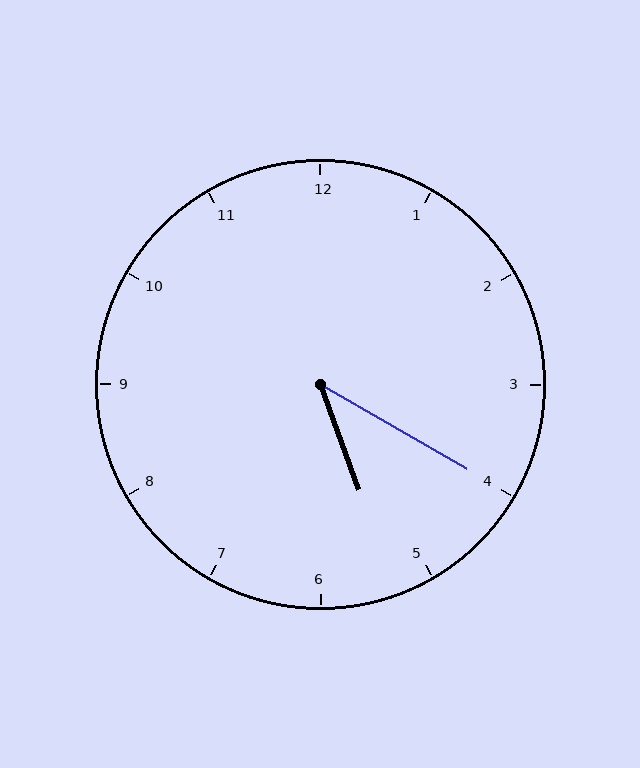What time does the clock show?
5:20.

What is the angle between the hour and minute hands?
Approximately 40 degrees.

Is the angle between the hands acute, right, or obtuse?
It is acute.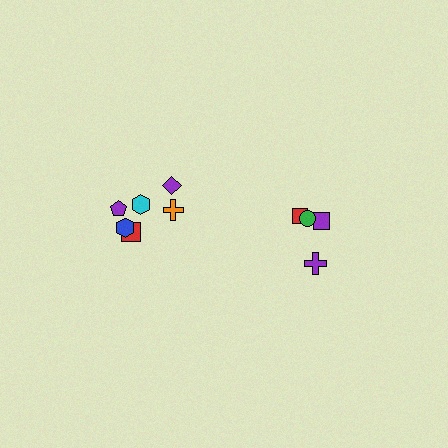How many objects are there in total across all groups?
There are 10 objects.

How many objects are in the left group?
There are 6 objects.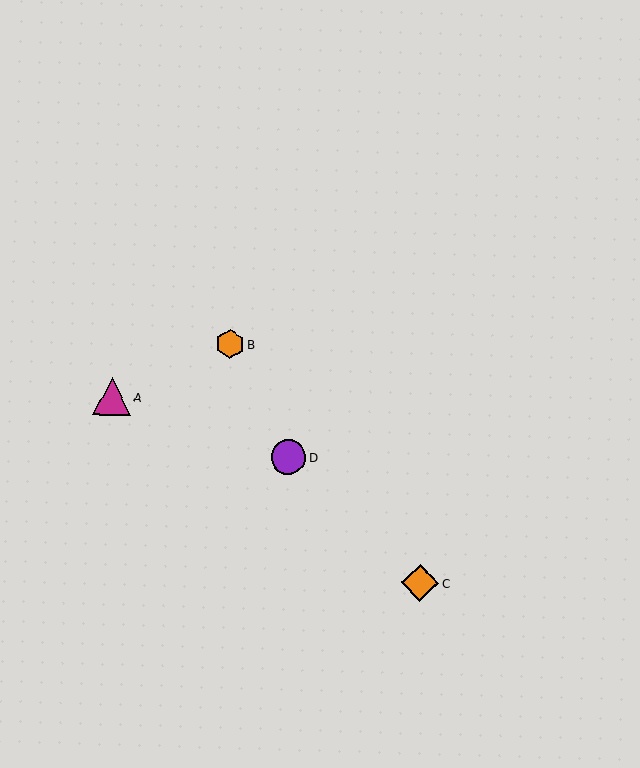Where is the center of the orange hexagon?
The center of the orange hexagon is at (230, 344).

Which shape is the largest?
The magenta triangle (labeled A) is the largest.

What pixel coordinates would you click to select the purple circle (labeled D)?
Click at (288, 457) to select the purple circle D.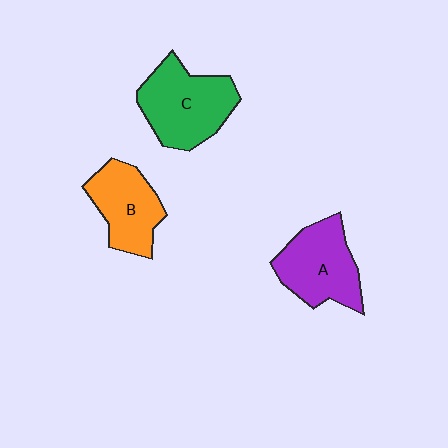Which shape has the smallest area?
Shape B (orange).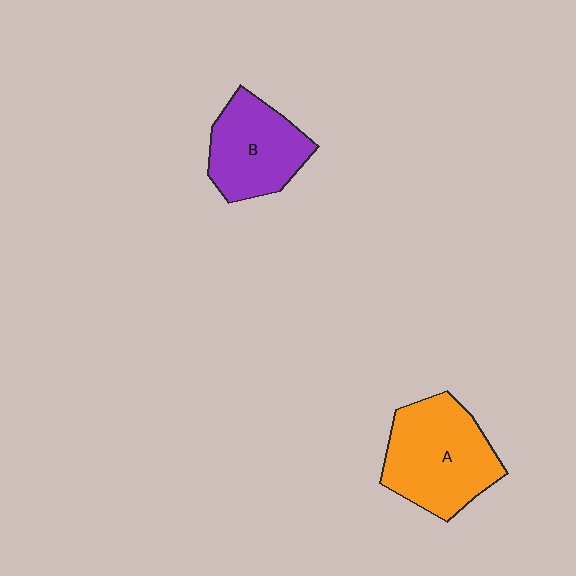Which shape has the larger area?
Shape A (orange).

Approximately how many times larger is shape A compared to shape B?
Approximately 1.3 times.